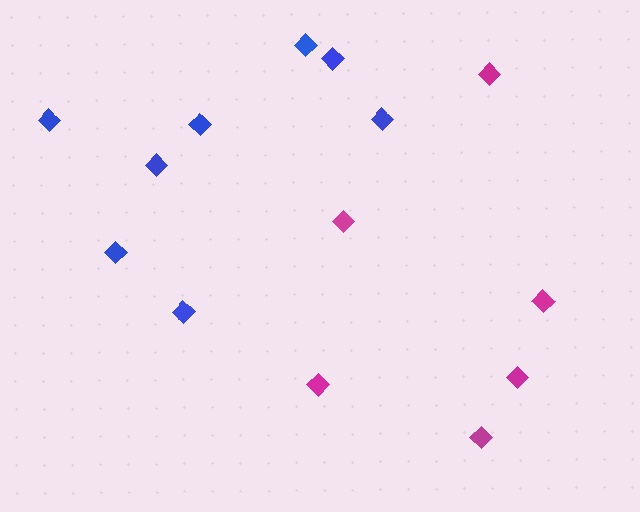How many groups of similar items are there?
There are 2 groups: one group of blue diamonds (8) and one group of magenta diamonds (6).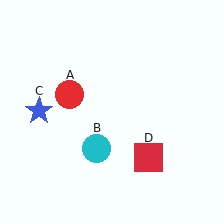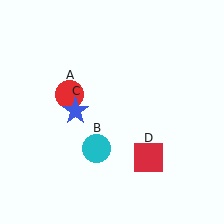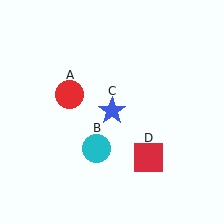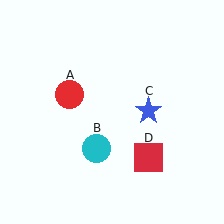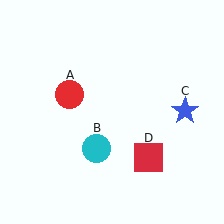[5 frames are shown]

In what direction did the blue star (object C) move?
The blue star (object C) moved right.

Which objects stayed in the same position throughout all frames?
Red circle (object A) and cyan circle (object B) and red square (object D) remained stationary.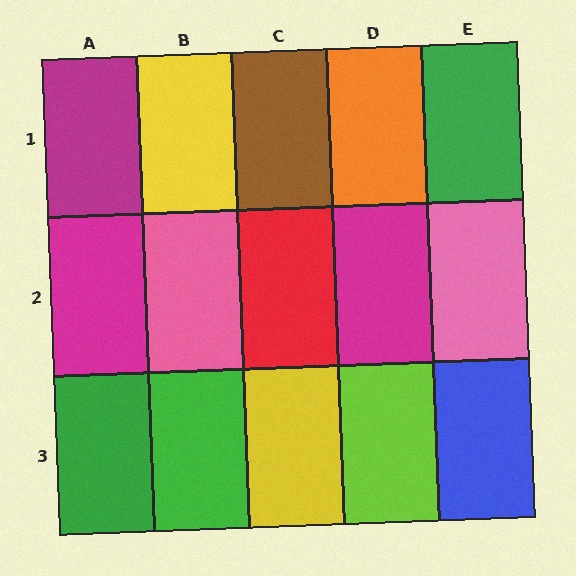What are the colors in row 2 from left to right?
Magenta, pink, red, magenta, pink.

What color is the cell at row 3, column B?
Green.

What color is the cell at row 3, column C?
Yellow.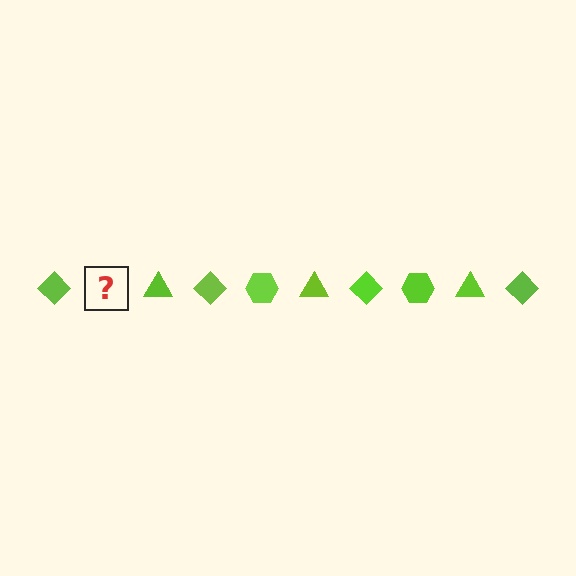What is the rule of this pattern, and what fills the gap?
The rule is that the pattern cycles through diamond, hexagon, triangle shapes in lime. The gap should be filled with a lime hexagon.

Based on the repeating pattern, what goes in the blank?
The blank should be a lime hexagon.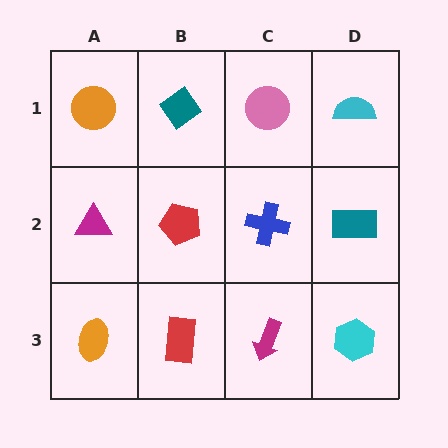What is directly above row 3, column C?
A blue cross.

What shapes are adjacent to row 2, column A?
An orange circle (row 1, column A), an orange ellipse (row 3, column A), a red pentagon (row 2, column B).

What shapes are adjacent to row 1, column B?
A red pentagon (row 2, column B), an orange circle (row 1, column A), a pink circle (row 1, column C).